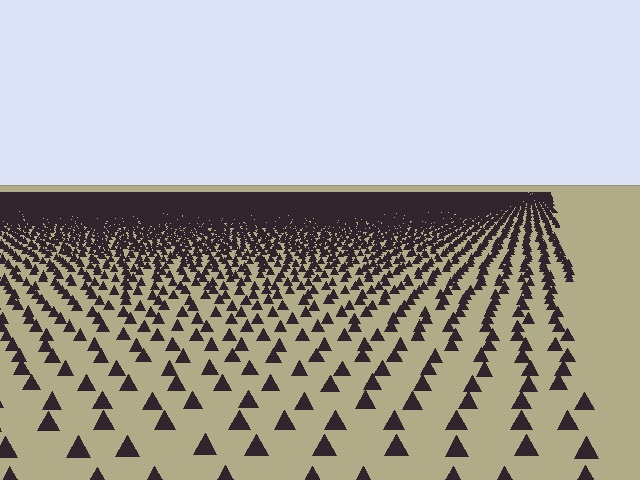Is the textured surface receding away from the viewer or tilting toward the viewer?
The surface is receding away from the viewer. Texture elements get smaller and denser toward the top.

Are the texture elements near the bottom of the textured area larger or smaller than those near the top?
Larger. Near the bottom, elements are closer to the viewer and appear at a bigger on-screen size.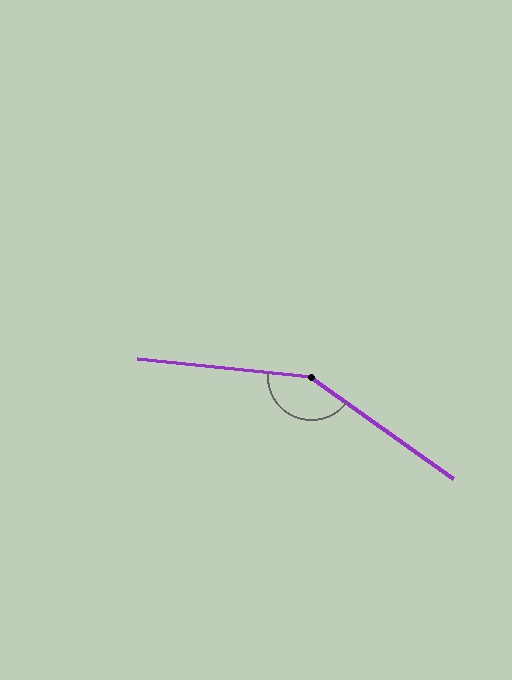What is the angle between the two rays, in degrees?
Approximately 150 degrees.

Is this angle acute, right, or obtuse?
It is obtuse.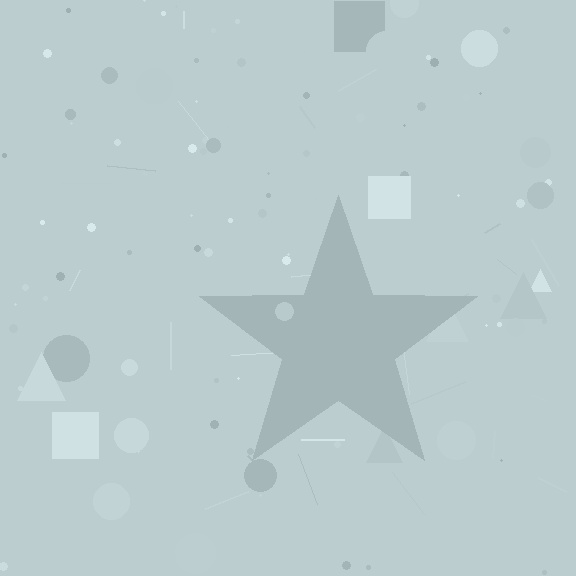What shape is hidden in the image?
A star is hidden in the image.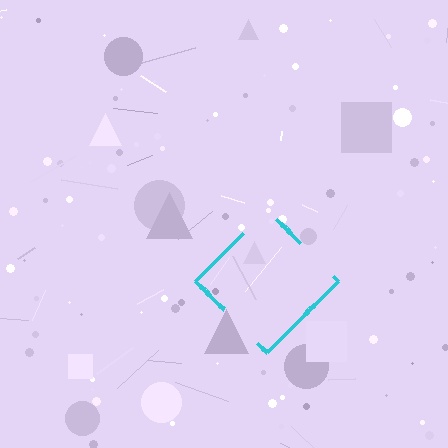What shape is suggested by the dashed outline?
The dashed outline suggests a diamond.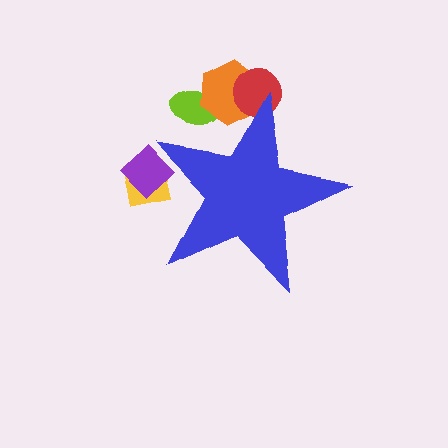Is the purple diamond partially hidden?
Yes, the purple diamond is partially hidden behind the blue star.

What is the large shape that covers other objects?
A blue star.